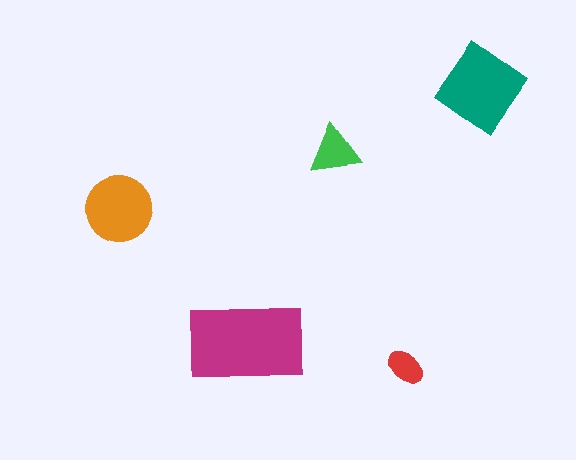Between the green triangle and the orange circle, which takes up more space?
The orange circle.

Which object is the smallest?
The red ellipse.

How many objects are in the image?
There are 5 objects in the image.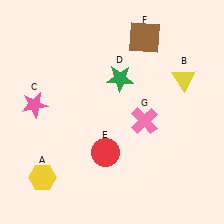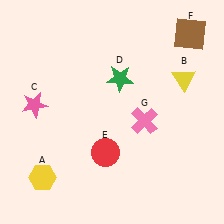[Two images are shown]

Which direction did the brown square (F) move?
The brown square (F) moved right.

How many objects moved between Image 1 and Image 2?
1 object moved between the two images.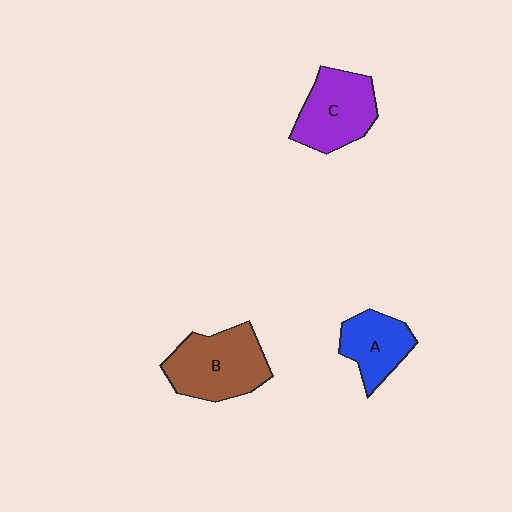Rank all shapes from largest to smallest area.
From largest to smallest: B (brown), C (purple), A (blue).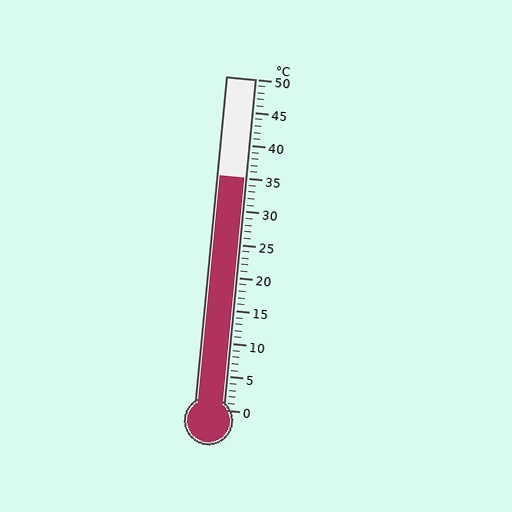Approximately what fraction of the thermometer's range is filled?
The thermometer is filled to approximately 70% of its range.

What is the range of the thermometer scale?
The thermometer scale ranges from 0°C to 50°C.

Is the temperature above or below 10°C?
The temperature is above 10°C.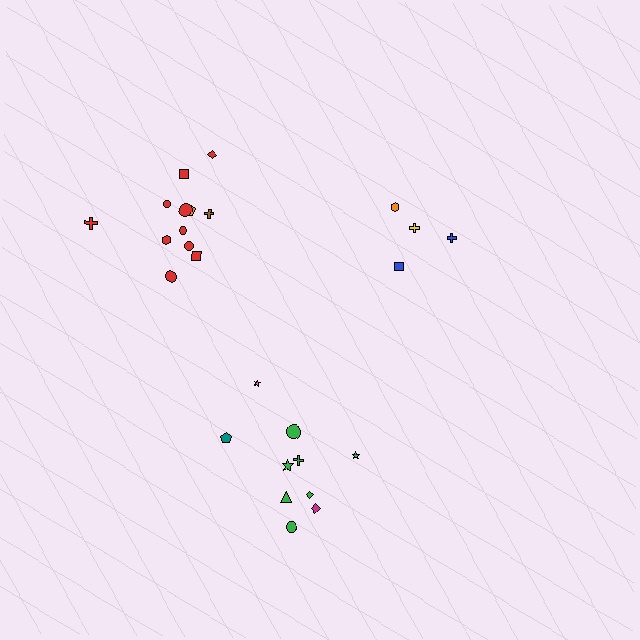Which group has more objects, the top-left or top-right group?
The top-left group.